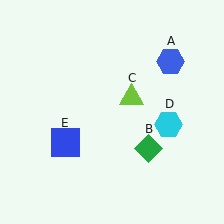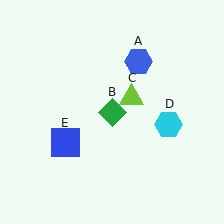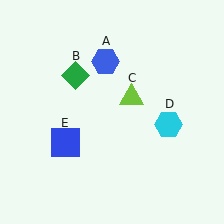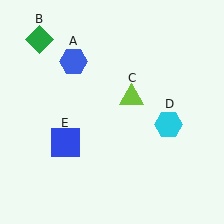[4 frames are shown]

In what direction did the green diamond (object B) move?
The green diamond (object B) moved up and to the left.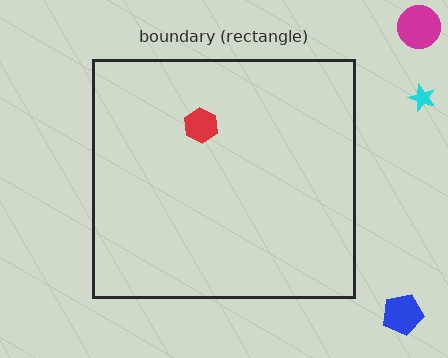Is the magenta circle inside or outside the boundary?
Outside.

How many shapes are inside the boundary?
1 inside, 3 outside.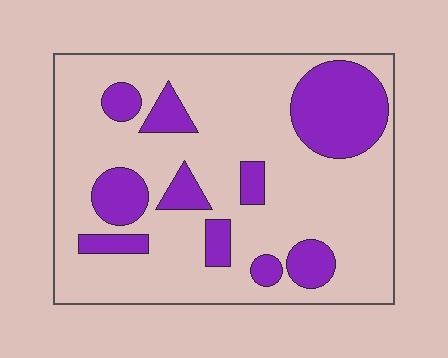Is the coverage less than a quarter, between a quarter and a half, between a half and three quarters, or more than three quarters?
Less than a quarter.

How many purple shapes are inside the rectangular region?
10.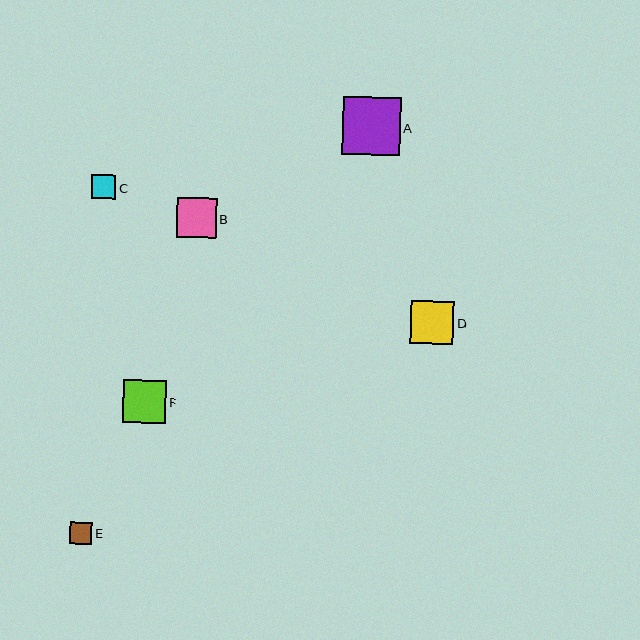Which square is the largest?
Square A is the largest with a size of approximately 58 pixels.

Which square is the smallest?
Square E is the smallest with a size of approximately 22 pixels.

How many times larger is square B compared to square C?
Square B is approximately 1.6 times the size of square C.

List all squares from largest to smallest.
From largest to smallest: A, F, D, B, C, E.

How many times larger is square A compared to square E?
Square A is approximately 2.6 times the size of square E.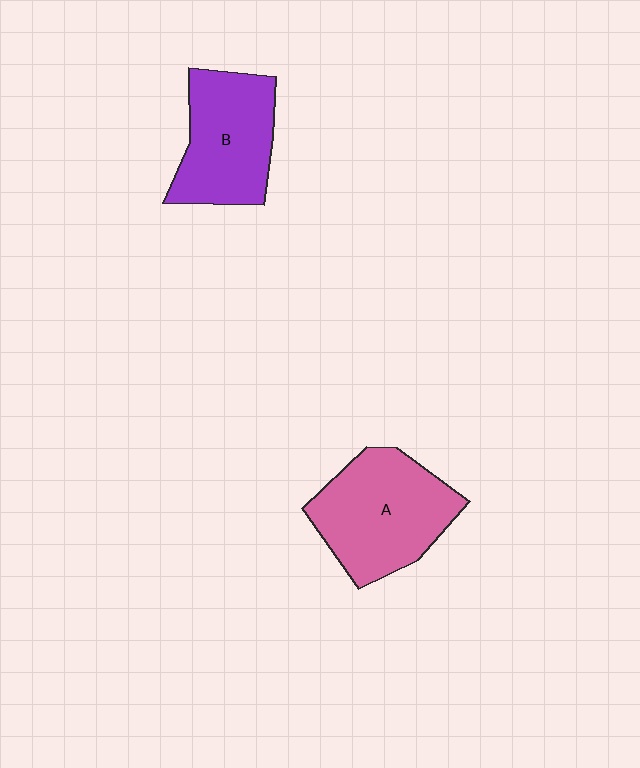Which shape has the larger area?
Shape A (pink).